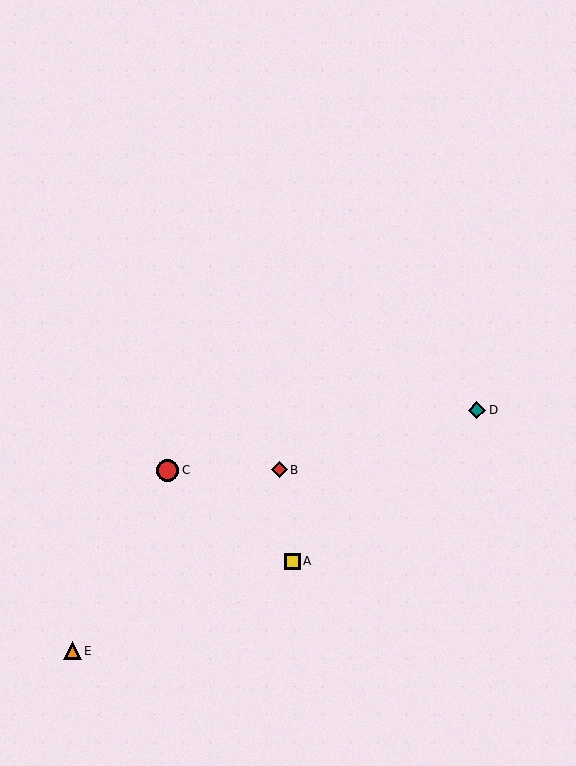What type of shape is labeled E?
Shape E is an orange triangle.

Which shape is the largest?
The red circle (labeled C) is the largest.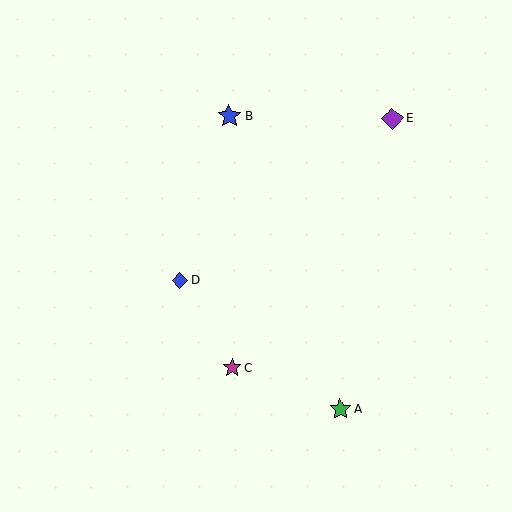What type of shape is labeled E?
Shape E is a purple diamond.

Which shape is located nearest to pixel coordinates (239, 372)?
The magenta star (labeled C) at (232, 368) is nearest to that location.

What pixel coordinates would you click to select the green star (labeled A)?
Click at (340, 409) to select the green star A.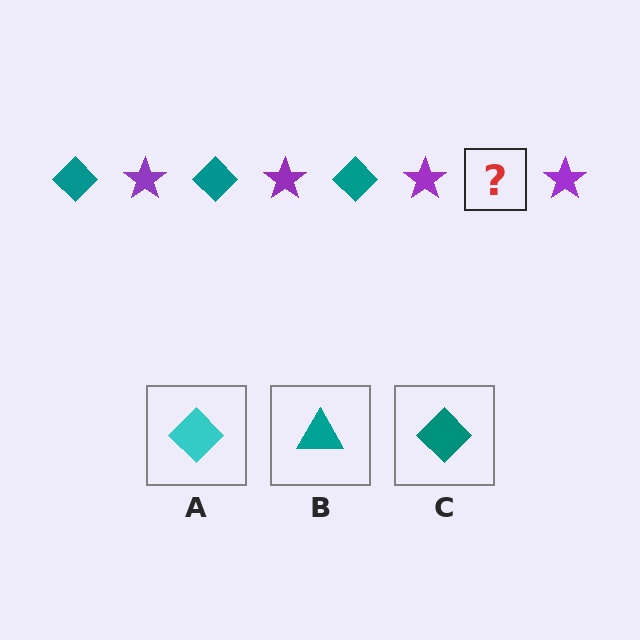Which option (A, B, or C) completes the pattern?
C.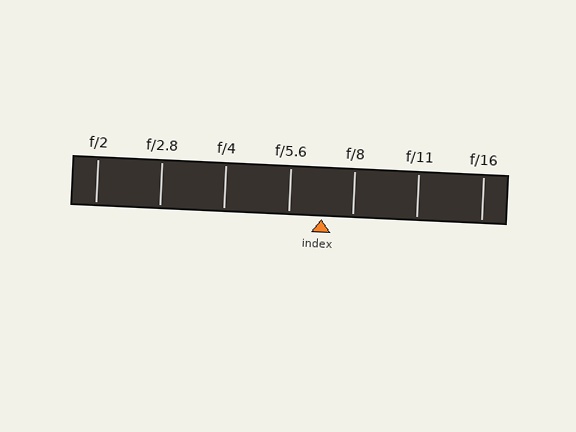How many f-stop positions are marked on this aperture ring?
There are 7 f-stop positions marked.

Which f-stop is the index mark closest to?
The index mark is closest to f/8.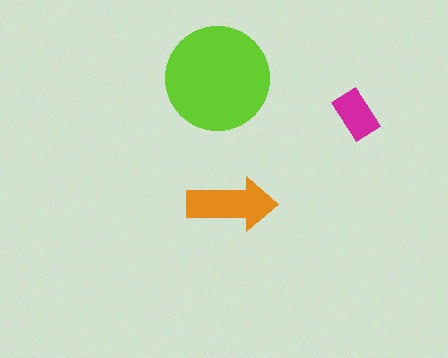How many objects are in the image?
There are 3 objects in the image.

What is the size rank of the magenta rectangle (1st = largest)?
3rd.